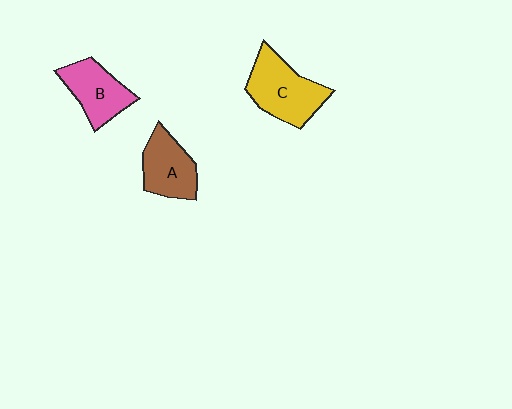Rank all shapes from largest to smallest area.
From largest to smallest: C (yellow), B (pink), A (brown).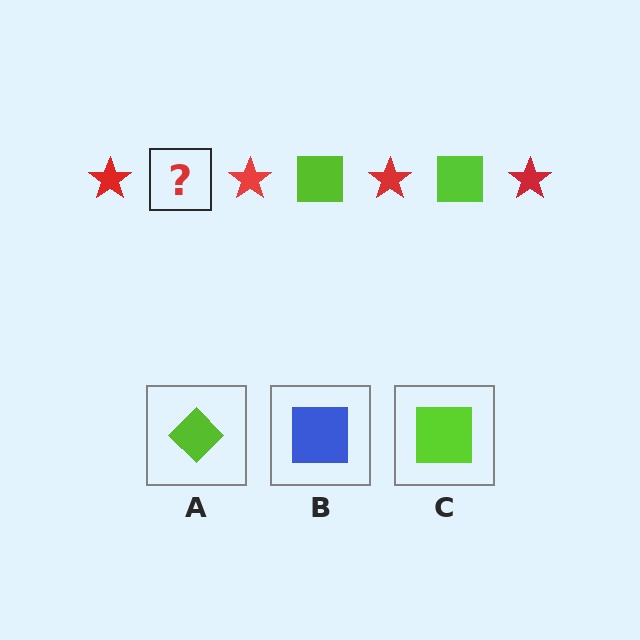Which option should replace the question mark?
Option C.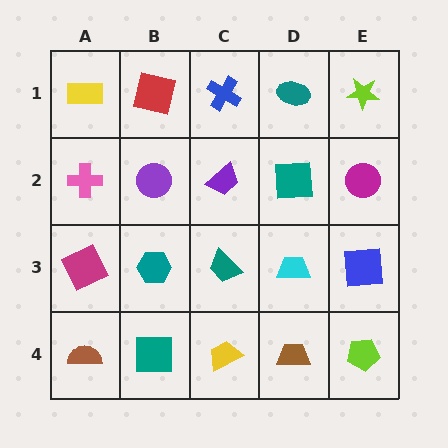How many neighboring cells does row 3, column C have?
4.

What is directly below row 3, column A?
A brown semicircle.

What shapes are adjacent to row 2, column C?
A blue cross (row 1, column C), a teal trapezoid (row 3, column C), a purple circle (row 2, column B), a teal square (row 2, column D).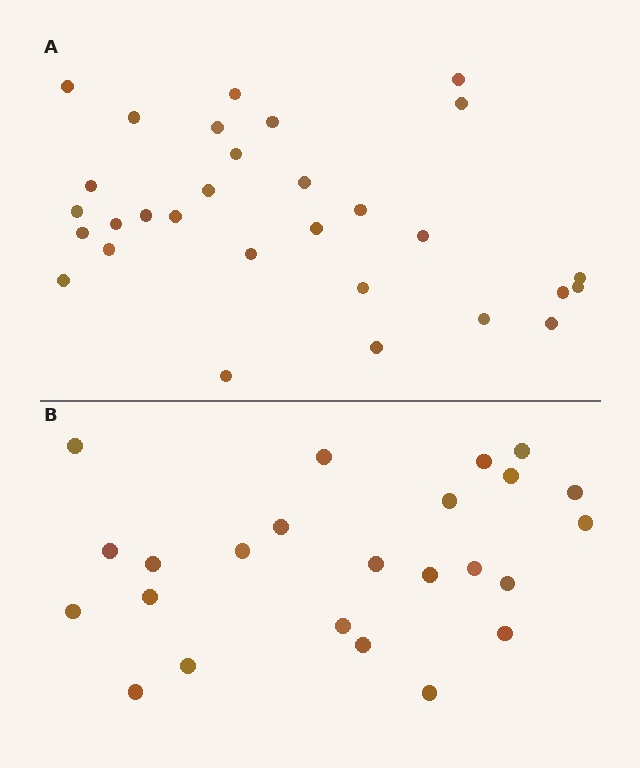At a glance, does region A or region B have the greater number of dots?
Region A (the top region) has more dots.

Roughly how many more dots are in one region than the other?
Region A has about 6 more dots than region B.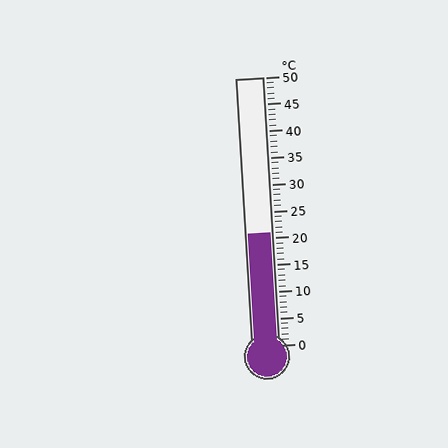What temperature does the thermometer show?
The thermometer shows approximately 21°C.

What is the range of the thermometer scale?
The thermometer scale ranges from 0°C to 50°C.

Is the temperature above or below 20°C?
The temperature is above 20°C.